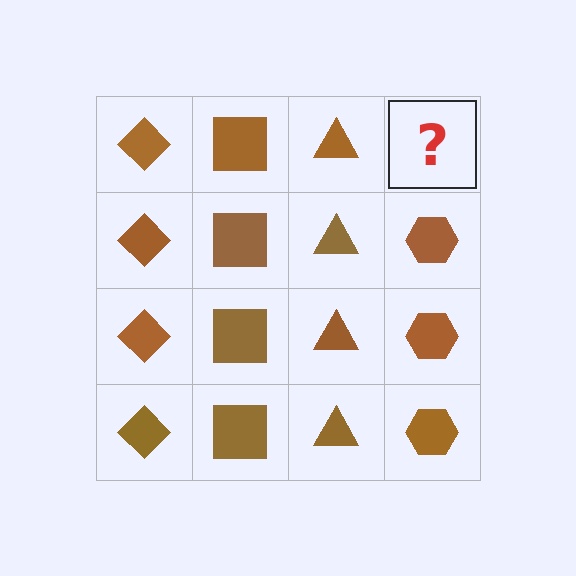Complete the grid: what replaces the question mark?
The question mark should be replaced with a brown hexagon.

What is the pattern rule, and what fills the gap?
The rule is that each column has a consistent shape. The gap should be filled with a brown hexagon.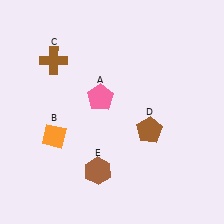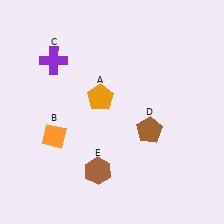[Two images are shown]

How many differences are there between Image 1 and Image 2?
There are 2 differences between the two images.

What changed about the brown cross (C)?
In Image 1, C is brown. In Image 2, it changed to purple.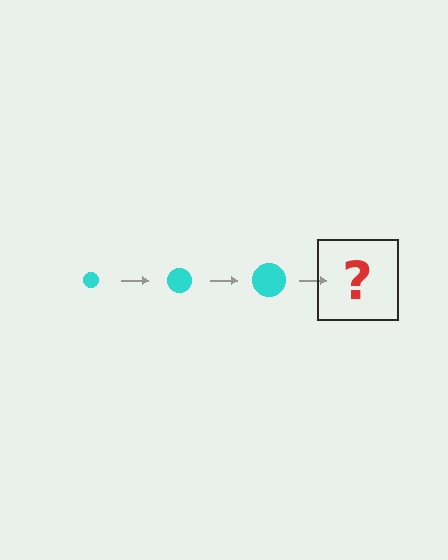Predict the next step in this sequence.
The next step is a cyan circle, larger than the previous one.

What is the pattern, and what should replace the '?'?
The pattern is that the circle gets progressively larger each step. The '?' should be a cyan circle, larger than the previous one.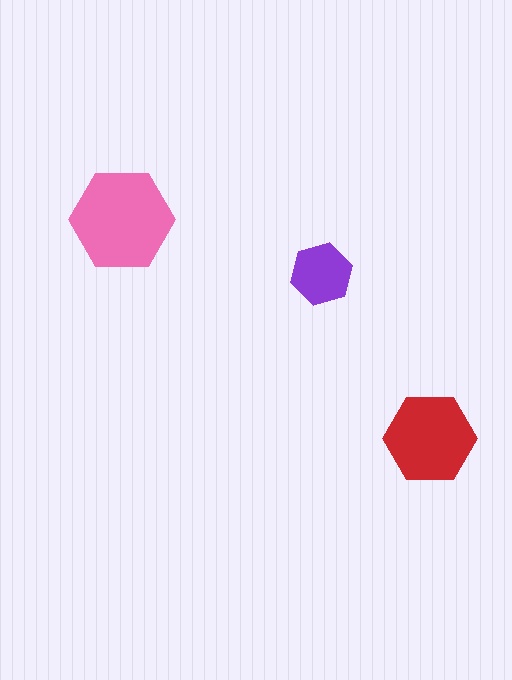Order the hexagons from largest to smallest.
the pink one, the red one, the purple one.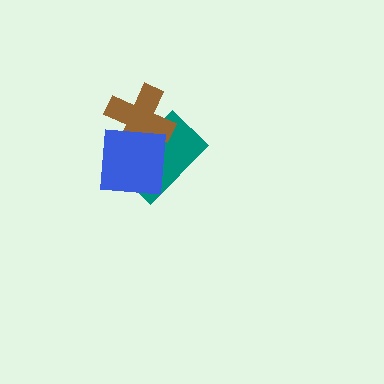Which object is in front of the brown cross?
The blue square is in front of the brown cross.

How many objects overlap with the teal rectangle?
2 objects overlap with the teal rectangle.